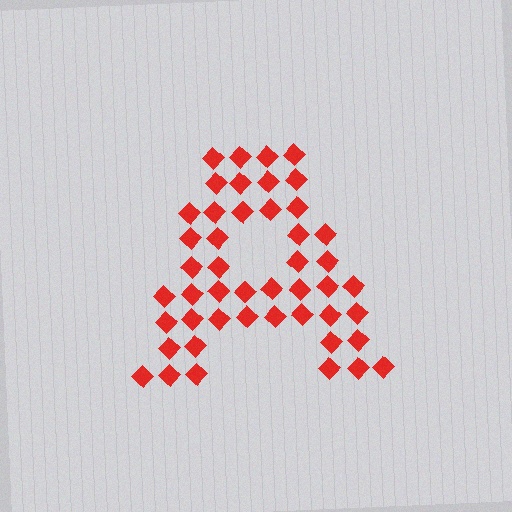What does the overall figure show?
The overall figure shows the letter A.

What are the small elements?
The small elements are diamonds.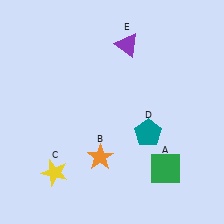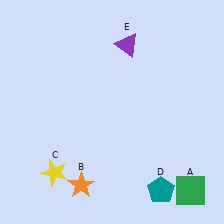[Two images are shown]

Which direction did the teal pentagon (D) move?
The teal pentagon (D) moved down.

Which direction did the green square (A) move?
The green square (A) moved right.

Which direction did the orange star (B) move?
The orange star (B) moved down.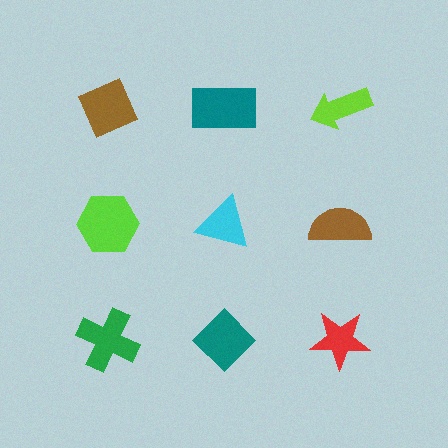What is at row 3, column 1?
A green cross.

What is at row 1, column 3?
A lime arrow.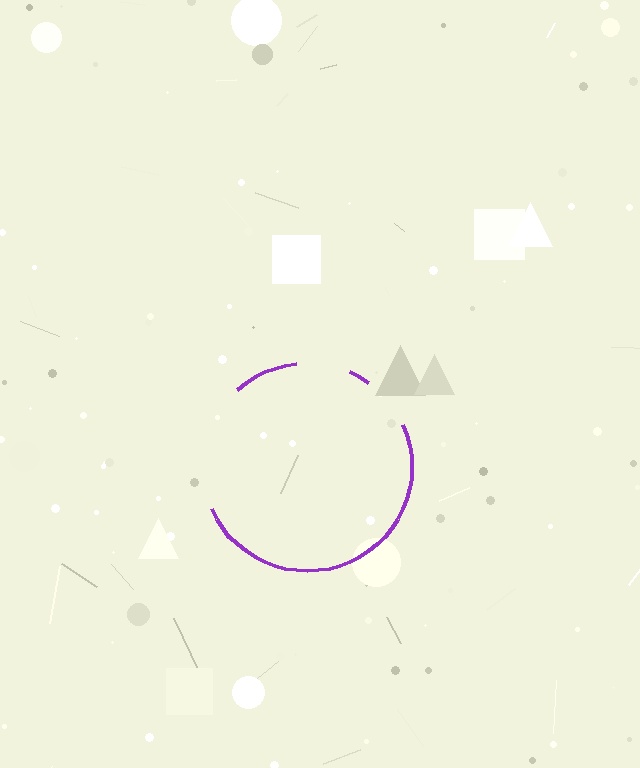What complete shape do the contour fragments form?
The contour fragments form a circle.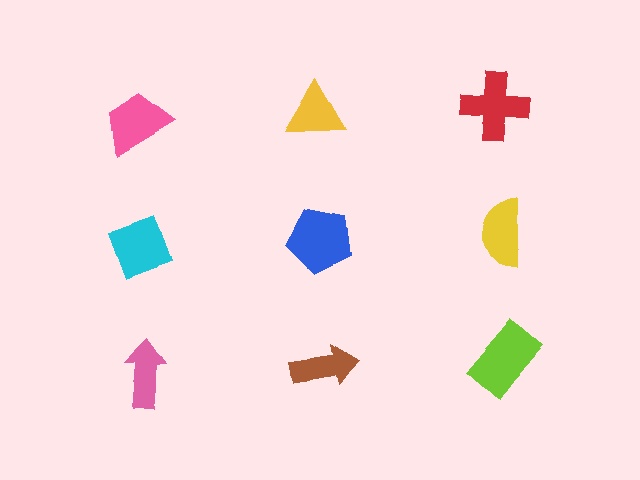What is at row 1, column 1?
A pink trapezoid.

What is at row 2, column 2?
A blue pentagon.